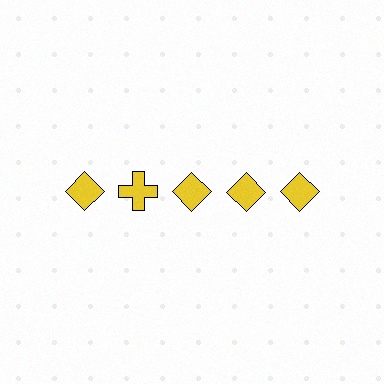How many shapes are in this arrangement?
There are 5 shapes arranged in a grid pattern.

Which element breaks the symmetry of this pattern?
The yellow cross in the top row, second from left column breaks the symmetry. All other shapes are yellow diamonds.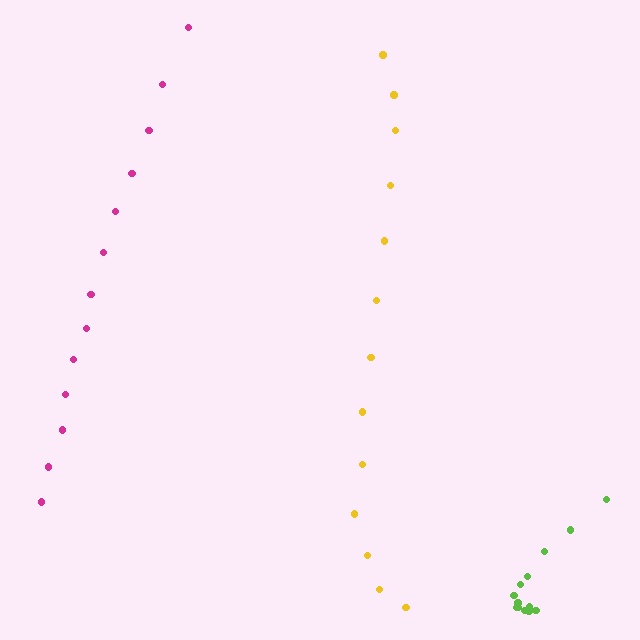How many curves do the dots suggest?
There are 3 distinct paths.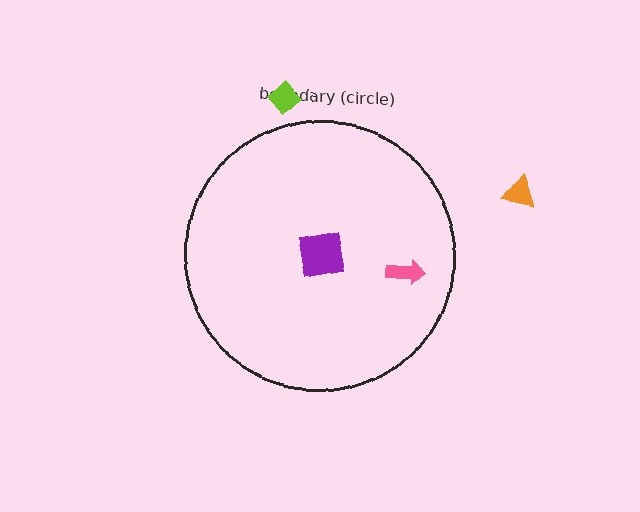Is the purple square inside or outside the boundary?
Inside.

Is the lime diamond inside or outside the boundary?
Outside.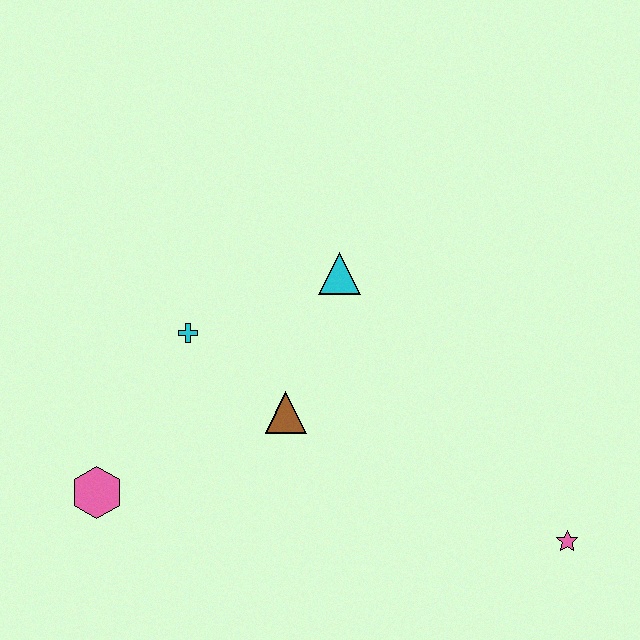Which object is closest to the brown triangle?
The cyan cross is closest to the brown triangle.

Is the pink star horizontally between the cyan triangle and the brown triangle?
No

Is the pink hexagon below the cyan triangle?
Yes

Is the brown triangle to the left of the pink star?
Yes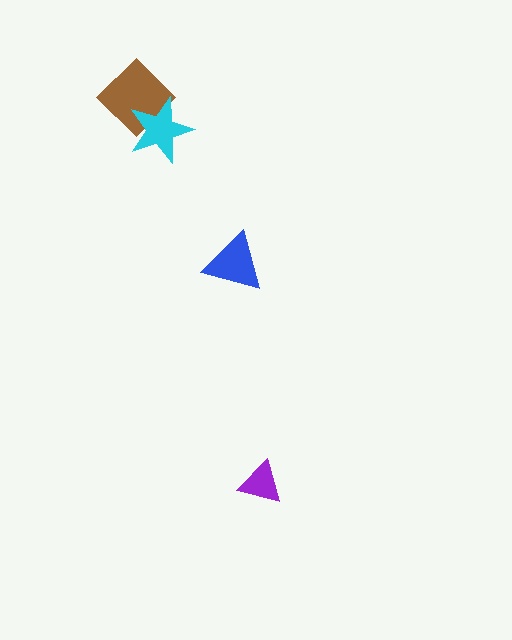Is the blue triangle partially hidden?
No, no other shape covers it.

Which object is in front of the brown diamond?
The cyan star is in front of the brown diamond.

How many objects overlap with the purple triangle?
0 objects overlap with the purple triangle.